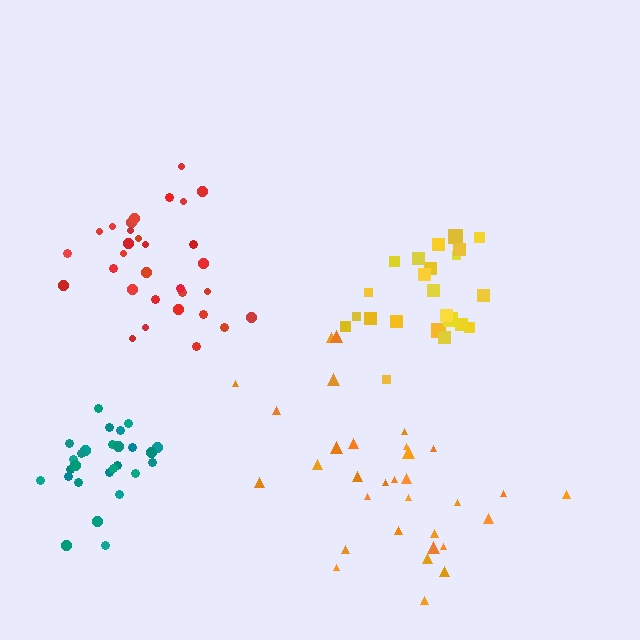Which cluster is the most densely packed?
Teal.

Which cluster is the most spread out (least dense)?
Orange.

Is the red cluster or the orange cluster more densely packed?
Red.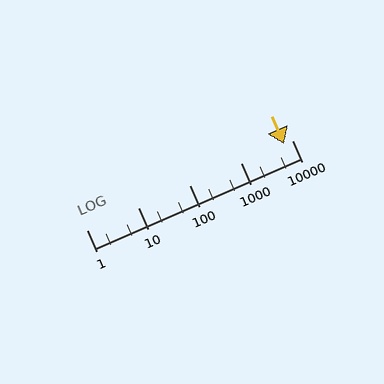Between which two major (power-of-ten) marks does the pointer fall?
The pointer is between 1000 and 10000.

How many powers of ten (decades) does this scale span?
The scale spans 4 decades, from 1 to 10000.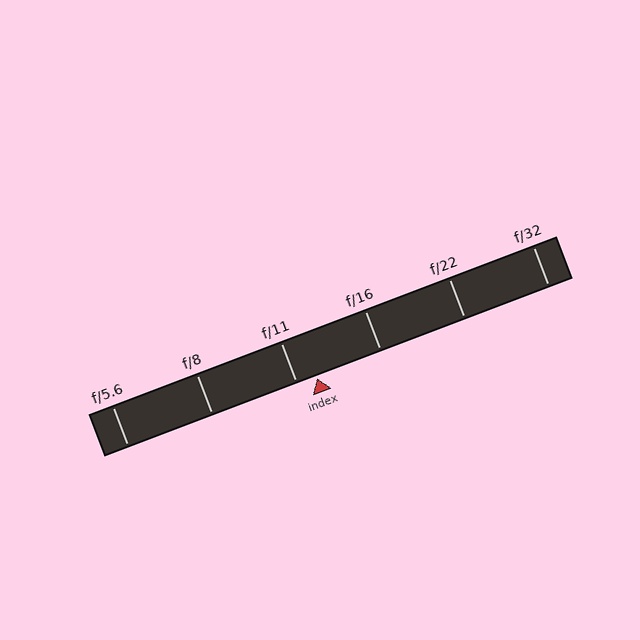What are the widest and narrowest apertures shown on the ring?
The widest aperture shown is f/5.6 and the narrowest is f/32.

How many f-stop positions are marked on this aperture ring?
There are 6 f-stop positions marked.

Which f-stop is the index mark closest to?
The index mark is closest to f/11.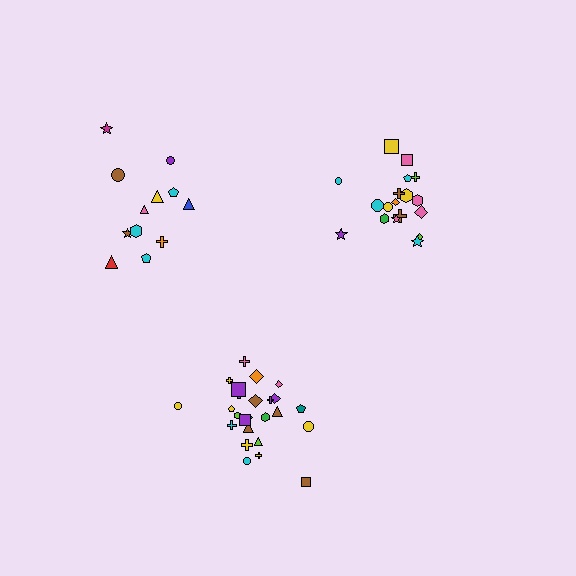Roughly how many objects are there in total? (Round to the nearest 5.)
Roughly 55 objects in total.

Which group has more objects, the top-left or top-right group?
The top-right group.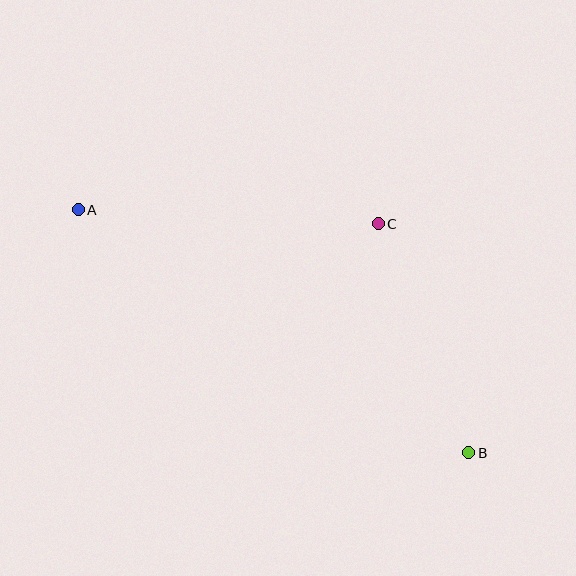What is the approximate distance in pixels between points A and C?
The distance between A and C is approximately 300 pixels.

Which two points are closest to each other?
Points B and C are closest to each other.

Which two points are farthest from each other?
Points A and B are farthest from each other.